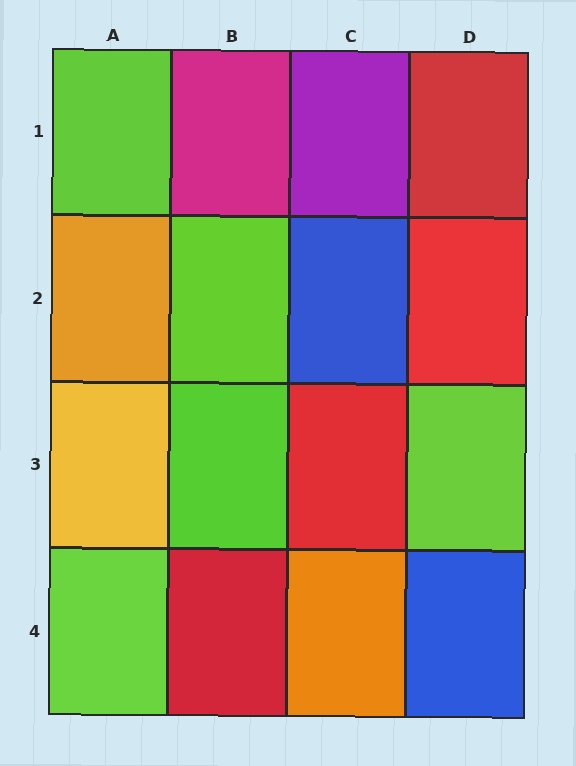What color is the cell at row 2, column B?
Lime.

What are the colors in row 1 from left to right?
Lime, magenta, purple, red.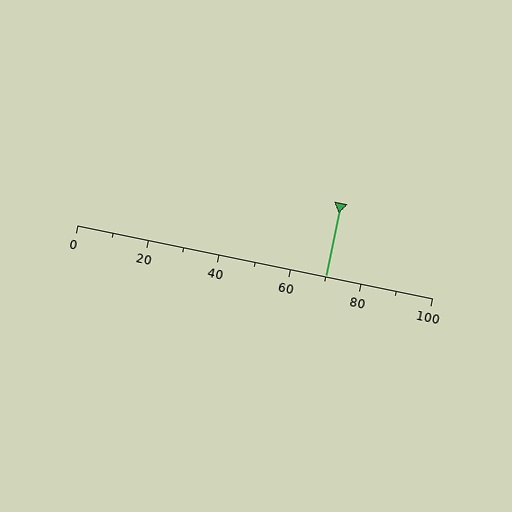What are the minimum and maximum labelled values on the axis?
The axis runs from 0 to 100.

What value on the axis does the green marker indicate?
The marker indicates approximately 70.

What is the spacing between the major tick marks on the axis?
The major ticks are spaced 20 apart.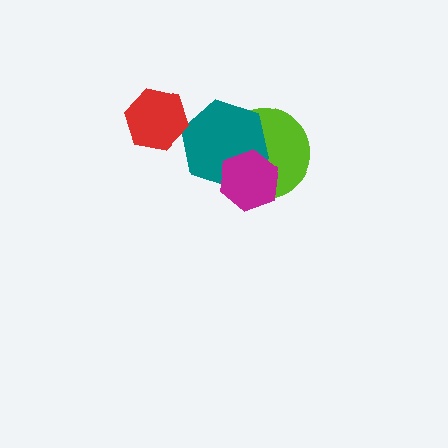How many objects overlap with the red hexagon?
0 objects overlap with the red hexagon.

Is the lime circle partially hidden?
Yes, it is partially covered by another shape.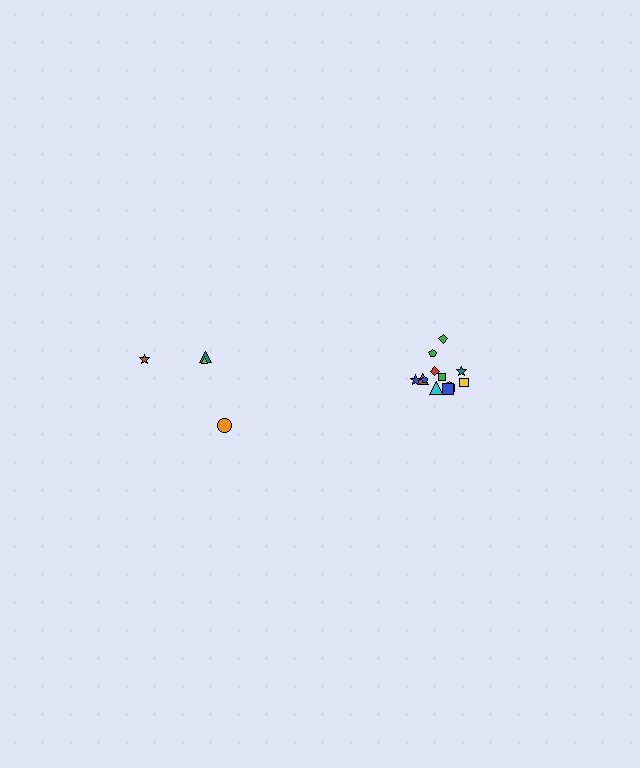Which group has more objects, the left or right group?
The right group.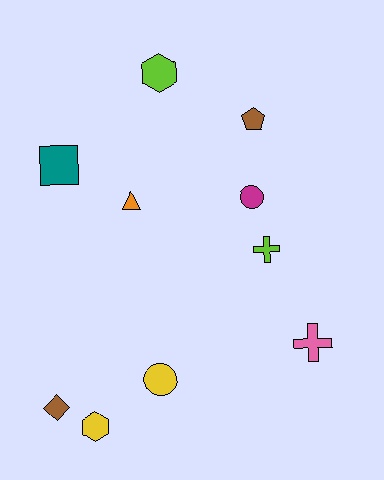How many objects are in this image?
There are 10 objects.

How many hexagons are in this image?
There are 2 hexagons.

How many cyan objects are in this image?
There are no cyan objects.